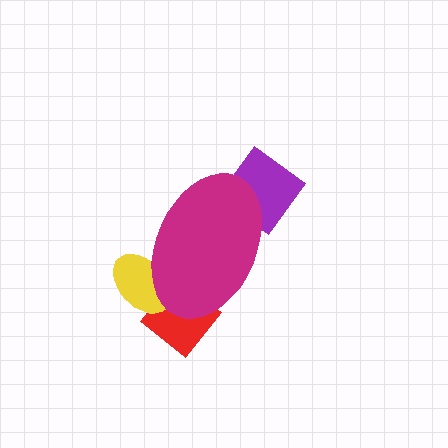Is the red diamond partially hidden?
Yes, the red diamond is partially hidden behind the magenta ellipse.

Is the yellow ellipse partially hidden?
Yes, the yellow ellipse is partially hidden behind the magenta ellipse.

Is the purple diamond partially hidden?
Yes, the purple diamond is partially hidden behind the magenta ellipse.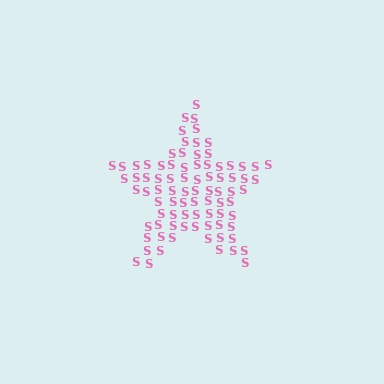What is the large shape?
The large shape is a star.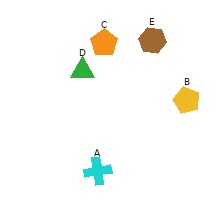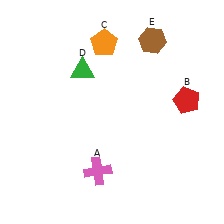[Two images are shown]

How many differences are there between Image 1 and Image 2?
There are 2 differences between the two images.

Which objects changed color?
A changed from cyan to pink. B changed from yellow to red.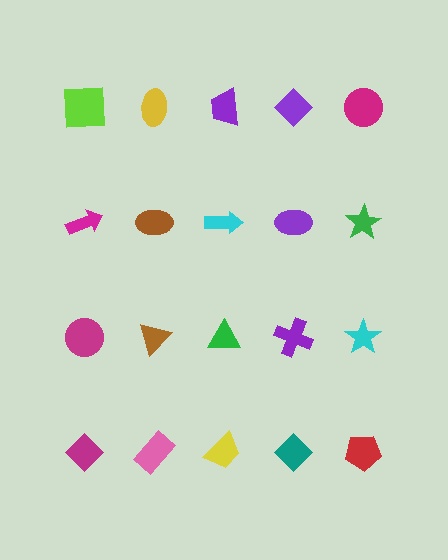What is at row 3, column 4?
A purple cross.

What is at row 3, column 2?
A brown triangle.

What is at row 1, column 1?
A lime square.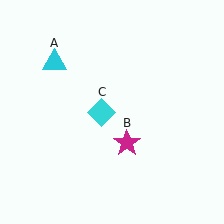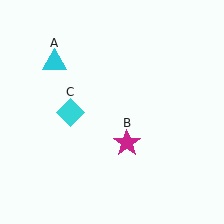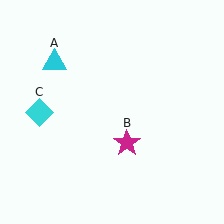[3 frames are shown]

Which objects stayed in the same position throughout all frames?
Cyan triangle (object A) and magenta star (object B) remained stationary.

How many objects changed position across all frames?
1 object changed position: cyan diamond (object C).